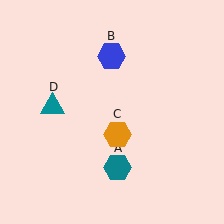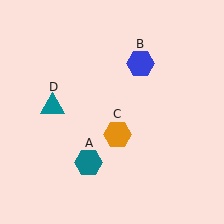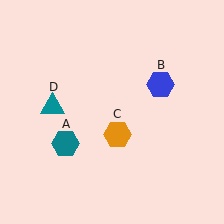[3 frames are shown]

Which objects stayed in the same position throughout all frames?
Orange hexagon (object C) and teal triangle (object D) remained stationary.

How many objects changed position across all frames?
2 objects changed position: teal hexagon (object A), blue hexagon (object B).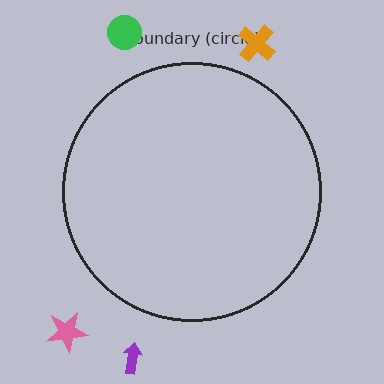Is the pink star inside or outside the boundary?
Outside.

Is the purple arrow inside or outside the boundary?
Outside.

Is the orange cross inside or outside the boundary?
Outside.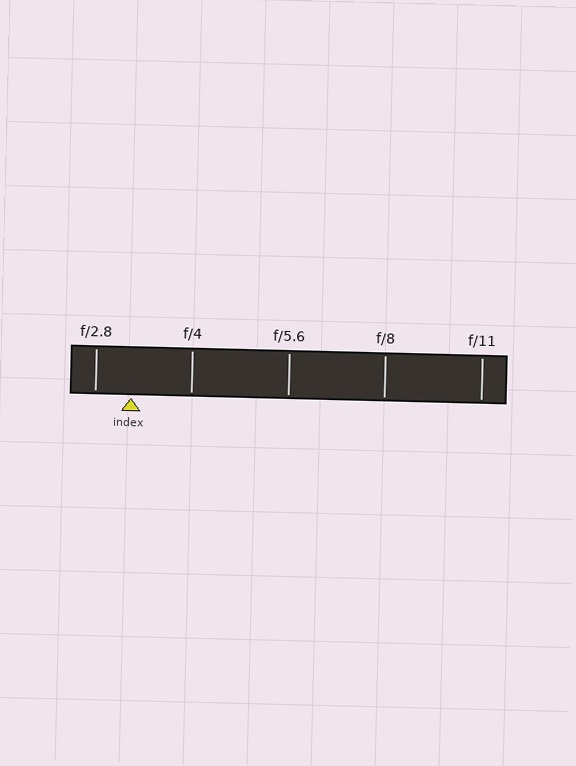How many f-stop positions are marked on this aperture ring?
There are 5 f-stop positions marked.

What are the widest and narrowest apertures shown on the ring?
The widest aperture shown is f/2.8 and the narrowest is f/11.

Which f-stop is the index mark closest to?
The index mark is closest to f/2.8.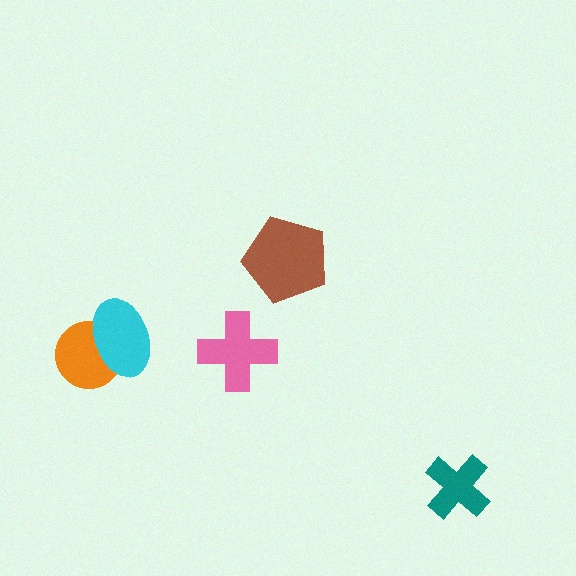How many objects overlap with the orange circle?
1 object overlaps with the orange circle.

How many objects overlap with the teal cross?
0 objects overlap with the teal cross.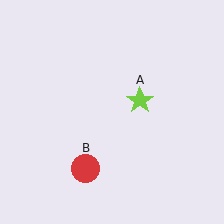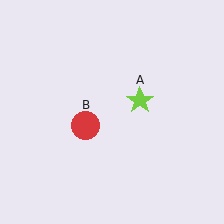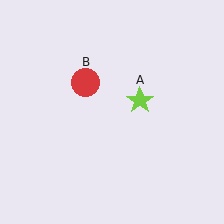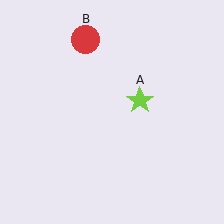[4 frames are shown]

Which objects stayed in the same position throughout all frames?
Lime star (object A) remained stationary.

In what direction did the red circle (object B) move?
The red circle (object B) moved up.